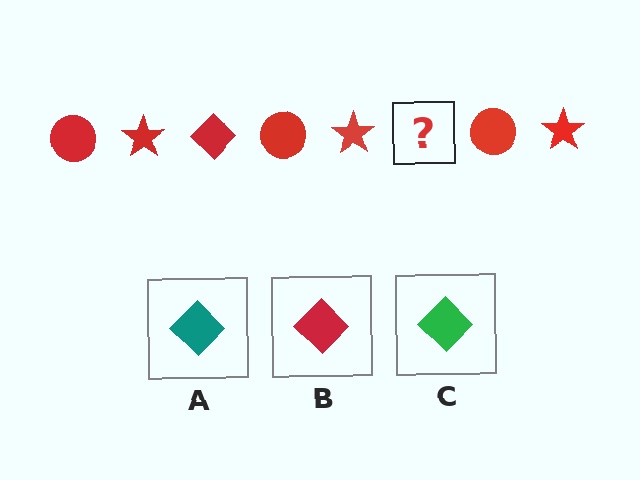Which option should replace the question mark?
Option B.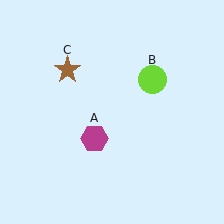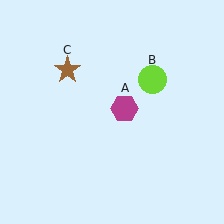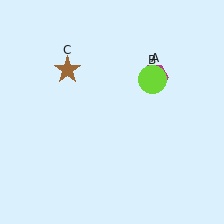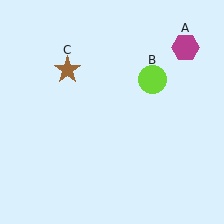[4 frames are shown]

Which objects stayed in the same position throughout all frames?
Lime circle (object B) and brown star (object C) remained stationary.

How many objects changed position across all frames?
1 object changed position: magenta hexagon (object A).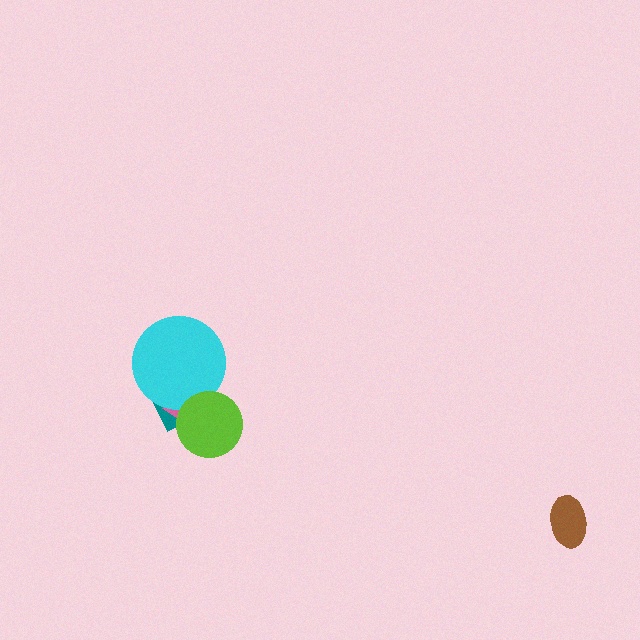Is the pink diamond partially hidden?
Yes, it is partially covered by another shape.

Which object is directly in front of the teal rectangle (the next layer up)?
The pink diamond is directly in front of the teal rectangle.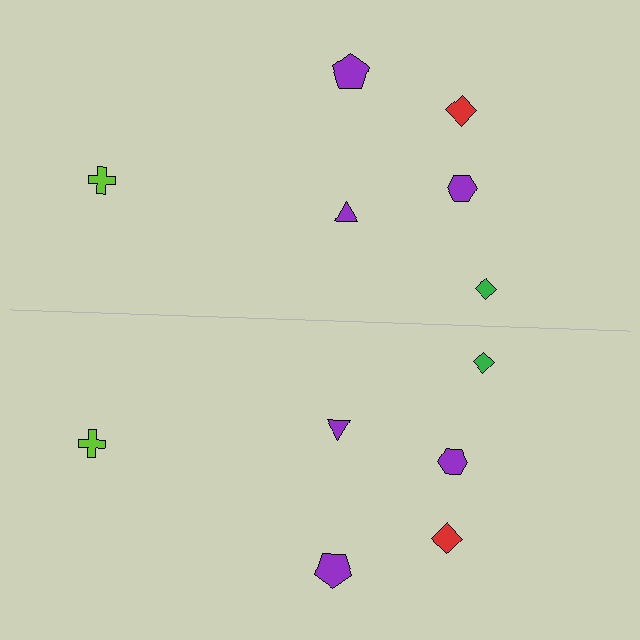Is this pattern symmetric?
Yes, this pattern has bilateral (reflection) symmetry.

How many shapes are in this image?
There are 12 shapes in this image.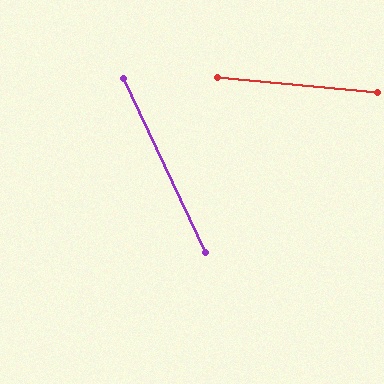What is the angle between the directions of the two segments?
Approximately 59 degrees.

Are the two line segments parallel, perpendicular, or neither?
Neither parallel nor perpendicular — they differ by about 59°.